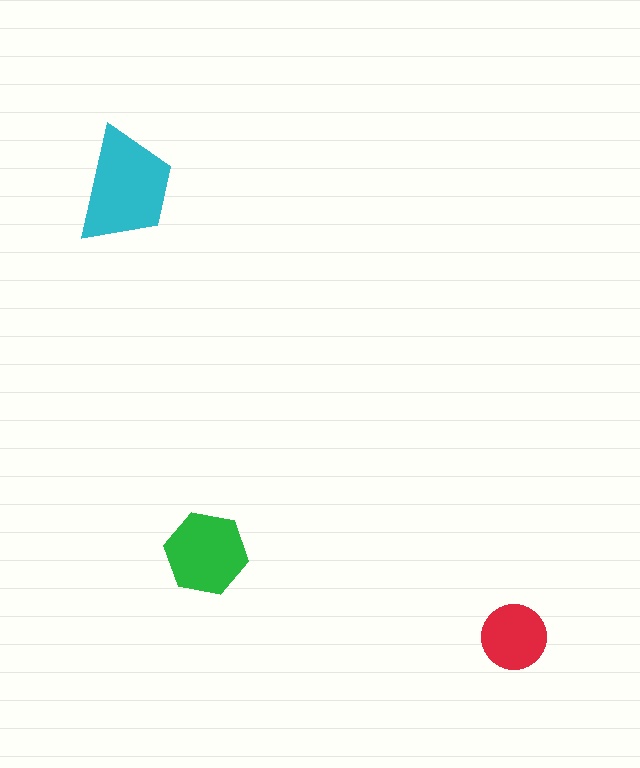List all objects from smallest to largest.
The red circle, the green hexagon, the cyan trapezoid.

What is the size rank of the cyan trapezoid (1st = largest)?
1st.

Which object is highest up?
The cyan trapezoid is topmost.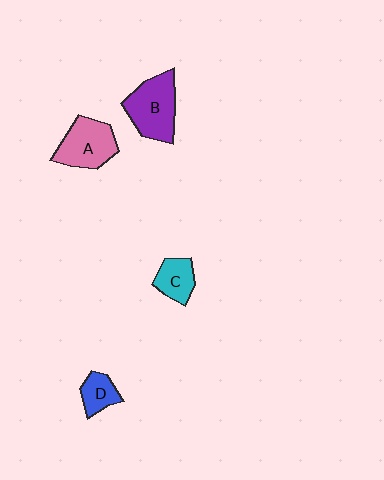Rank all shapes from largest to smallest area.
From largest to smallest: B (purple), A (pink), C (cyan), D (blue).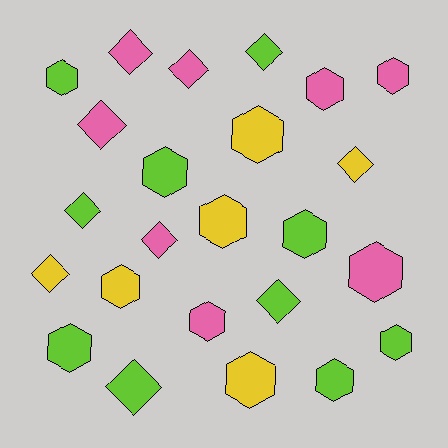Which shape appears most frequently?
Hexagon, with 14 objects.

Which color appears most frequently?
Lime, with 10 objects.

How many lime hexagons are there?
There are 6 lime hexagons.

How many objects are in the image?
There are 24 objects.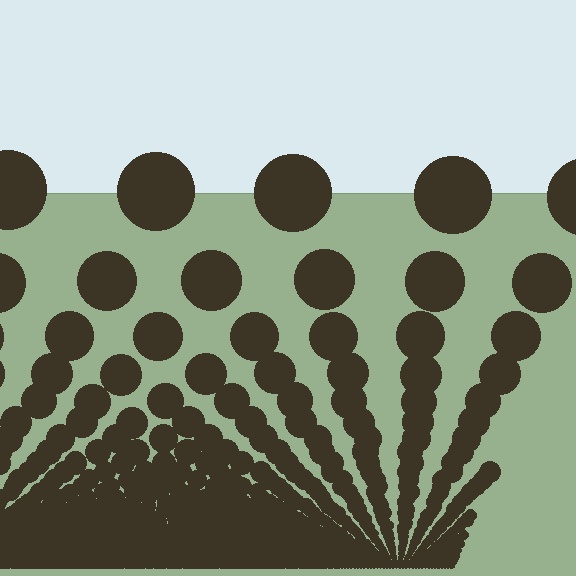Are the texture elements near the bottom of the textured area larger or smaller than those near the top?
Smaller. The gradient is inverted — elements near the bottom are smaller and denser.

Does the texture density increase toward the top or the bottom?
Density increases toward the bottom.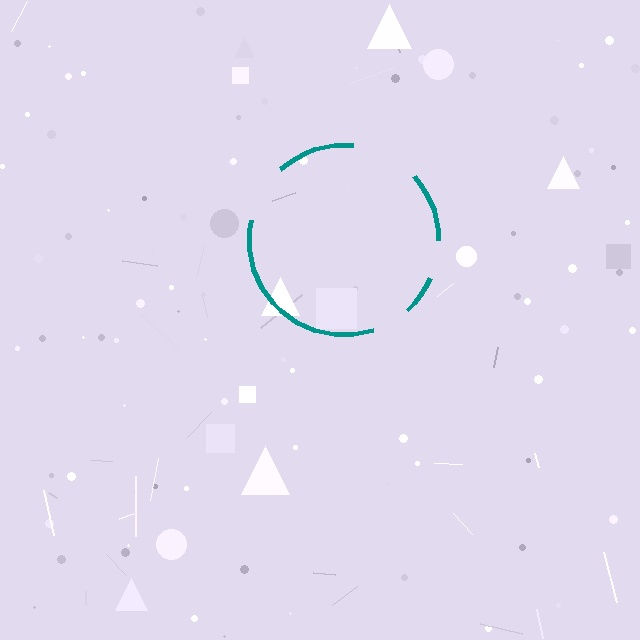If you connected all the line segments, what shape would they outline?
They would outline a circle.